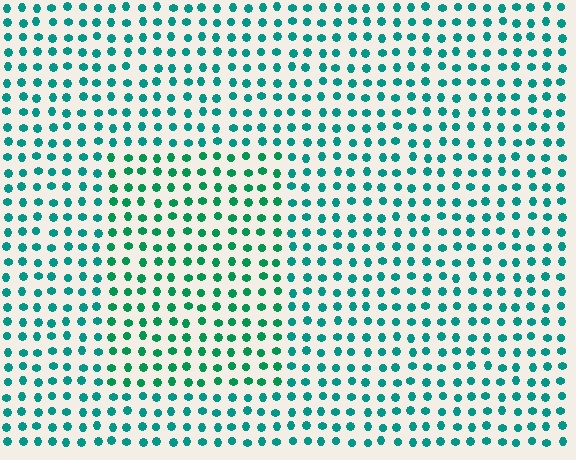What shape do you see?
I see a rectangle.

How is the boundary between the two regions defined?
The boundary is defined purely by a slight shift in hue (about 23 degrees). Spacing, size, and orientation are identical on both sides.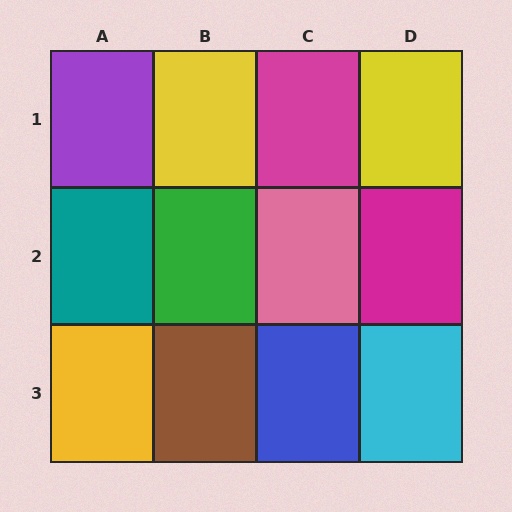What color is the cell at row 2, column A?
Teal.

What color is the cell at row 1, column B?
Yellow.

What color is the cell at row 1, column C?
Magenta.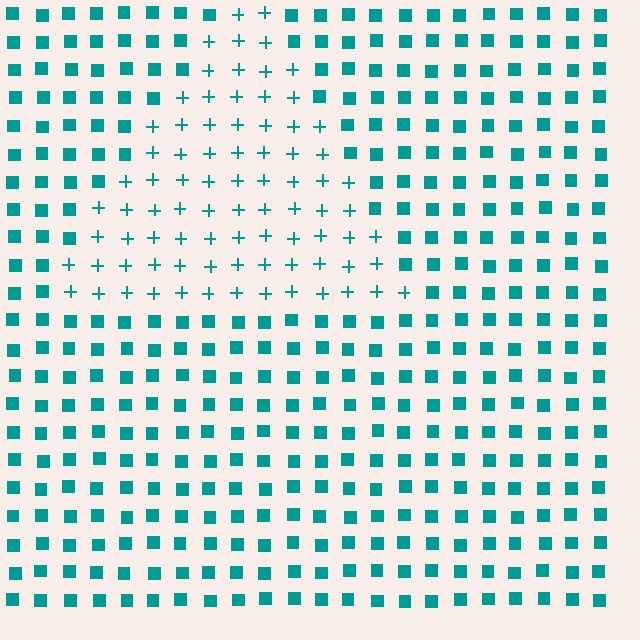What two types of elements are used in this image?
The image uses plus signs inside the triangle region and squares outside it.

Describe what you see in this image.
The image is filled with small teal elements arranged in a uniform grid. A triangle-shaped region contains plus signs, while the surrounding area contains squares. The boundary is defined purely by the change in element shape.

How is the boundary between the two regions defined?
The boundary is defined by a change in element shape: plus signs inside vs. squares outside. All elements share the same color and spacing.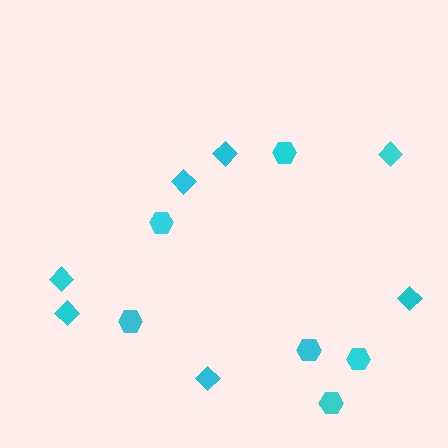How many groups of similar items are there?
There are 2 groups: one group of hexagons (6) and one group of diamonds (7).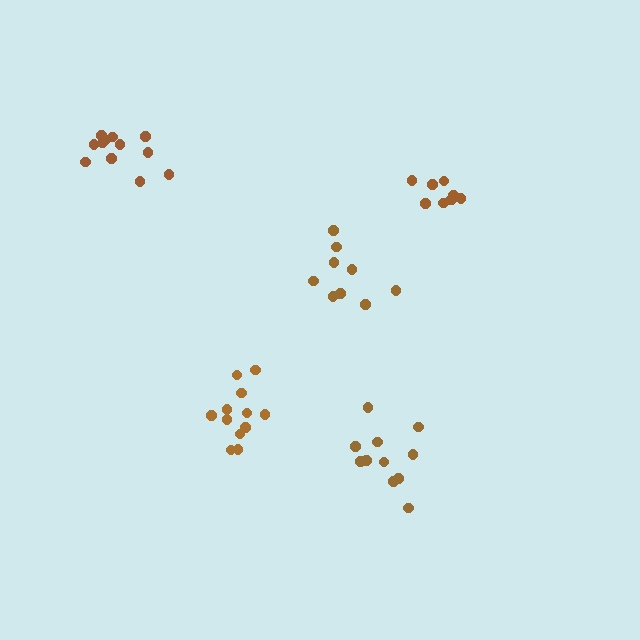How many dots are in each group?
Group 1: 12 dots, Group 2: 11 dots, Group 3: 9 dots, Group 4: 12 dots, Group 5: 8 dots (52 total).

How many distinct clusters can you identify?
There are 5 distinct clusters.